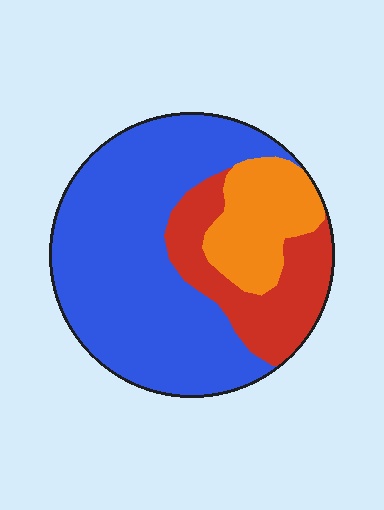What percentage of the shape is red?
Red takes up about one fifth (1/5) of the shape.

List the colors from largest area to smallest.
From largest to smallest: blue, red, orange.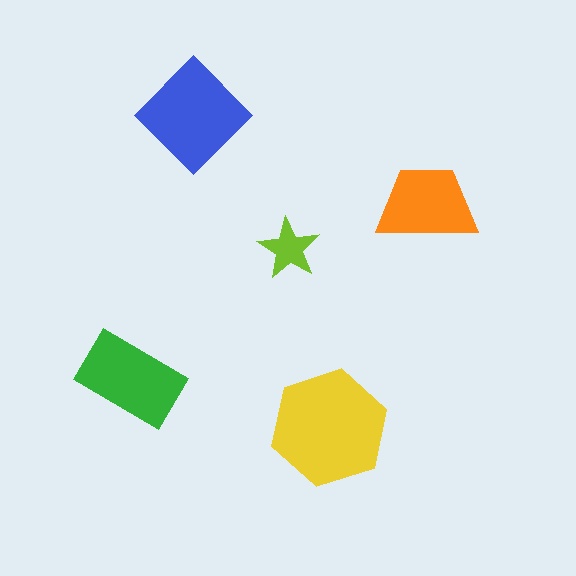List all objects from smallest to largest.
The lime star, the orange trapezoid, the green rectangle, the blue diamond, the yellow hexagon.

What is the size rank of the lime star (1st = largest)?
5th.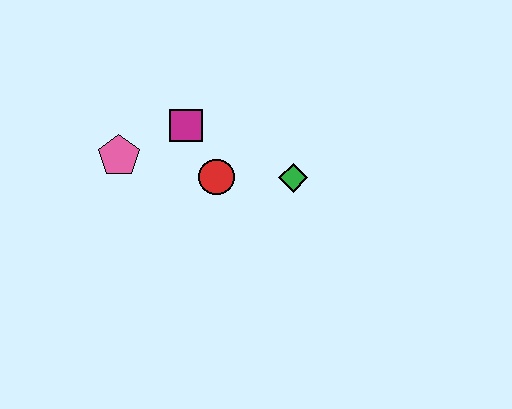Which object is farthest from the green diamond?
The pink pentagon is farthest from the green diamond.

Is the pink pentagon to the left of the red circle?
Yes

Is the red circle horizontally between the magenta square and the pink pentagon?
No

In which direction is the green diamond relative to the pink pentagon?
The green diamond is to the right of the pink pentagon.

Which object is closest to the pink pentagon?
The magenta square is closest to the pink pentagon.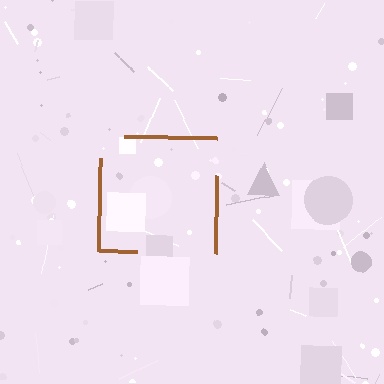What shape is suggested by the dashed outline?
The dashed outline suggests a square.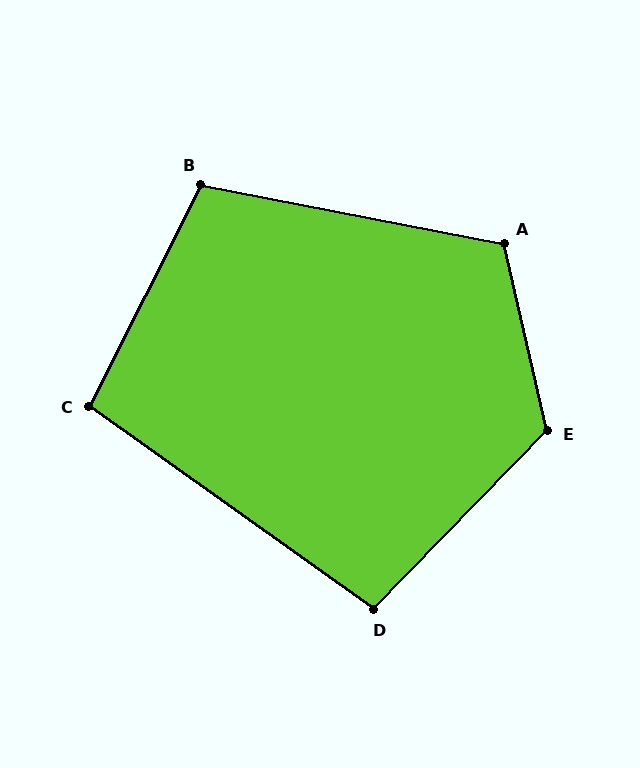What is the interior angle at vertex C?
Approximately 99 degrees (obtuse).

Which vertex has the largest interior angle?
E, at approximately 123 degrees.